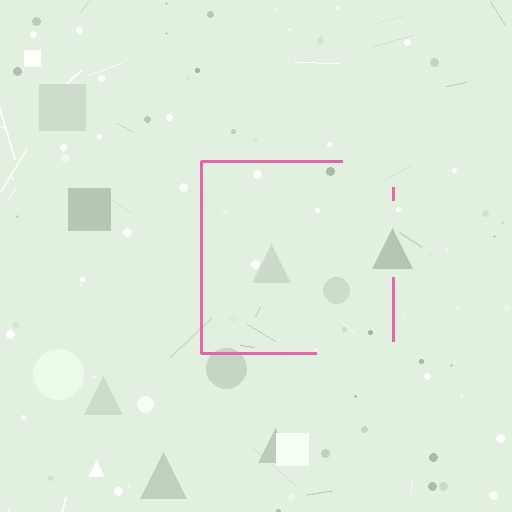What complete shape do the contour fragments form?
The contour fragments form a square.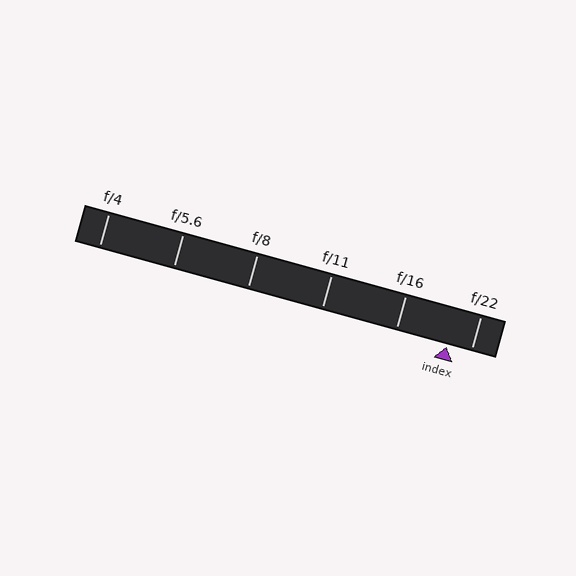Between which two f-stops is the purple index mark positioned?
The index mark is between f/16 and f/22.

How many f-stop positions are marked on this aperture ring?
There are 6 f-stop positions marked.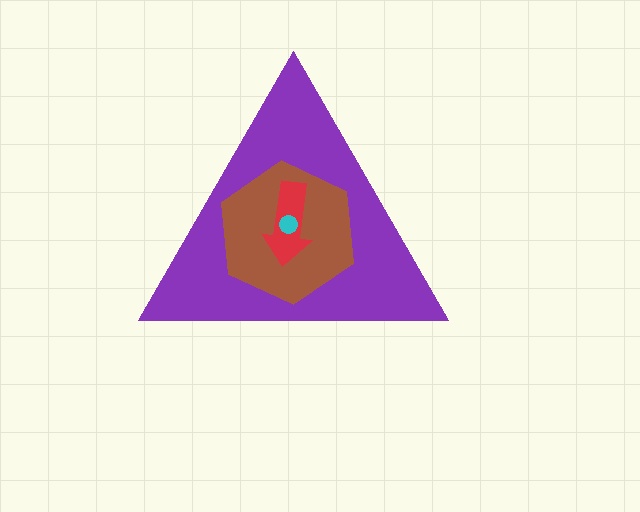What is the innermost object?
The cyan circle.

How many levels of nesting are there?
4.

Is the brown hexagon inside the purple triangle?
Yes.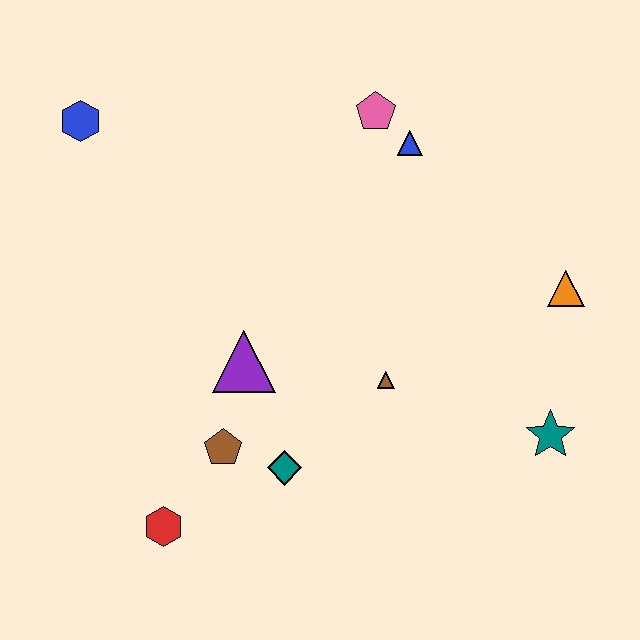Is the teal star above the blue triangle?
No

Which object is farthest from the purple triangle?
The orange triangle is farthest from the purple triangle.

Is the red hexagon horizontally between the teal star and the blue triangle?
No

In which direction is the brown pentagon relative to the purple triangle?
The brown pentagon is below the purple triangle.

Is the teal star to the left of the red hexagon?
No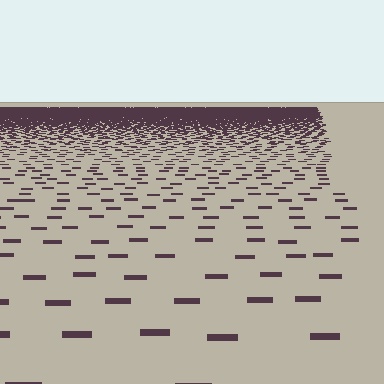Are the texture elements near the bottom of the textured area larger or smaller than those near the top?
Larger. Near the bottom, elements are closer to the viewer and appear at a bigger on-screen size.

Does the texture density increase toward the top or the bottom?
Density increases toward the top.